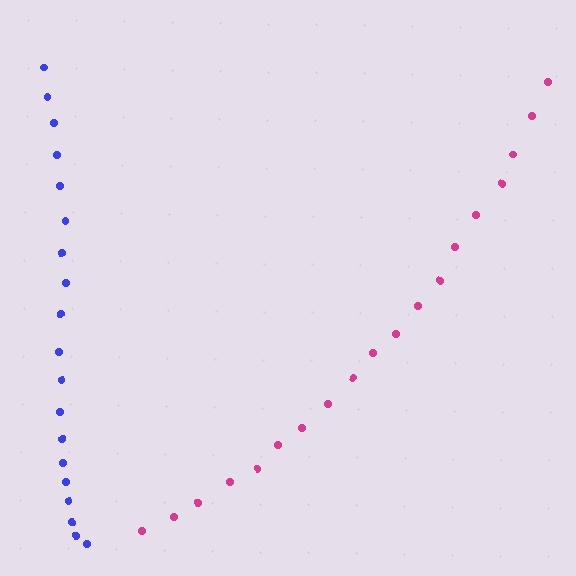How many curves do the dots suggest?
There are 2 distinct paths.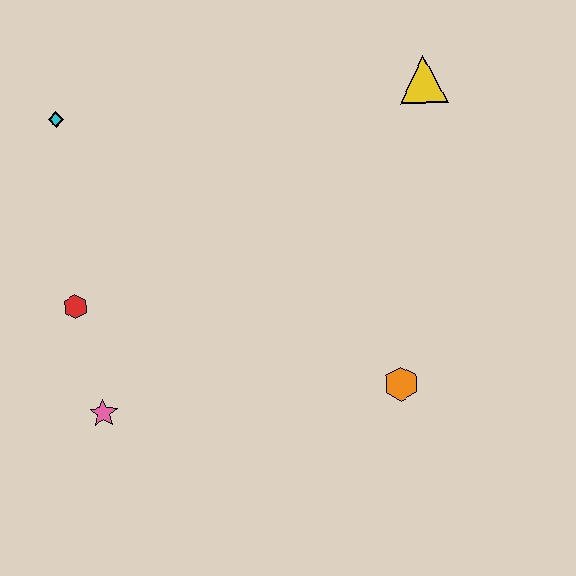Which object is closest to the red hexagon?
The pink star is closest to the red hexagon.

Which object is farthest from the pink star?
The yellow triangle is farthest from the pink star.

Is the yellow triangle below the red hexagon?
No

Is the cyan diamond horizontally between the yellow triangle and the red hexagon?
No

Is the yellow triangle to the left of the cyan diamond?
No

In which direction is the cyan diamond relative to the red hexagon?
The cyan diamond is above the red hexagon.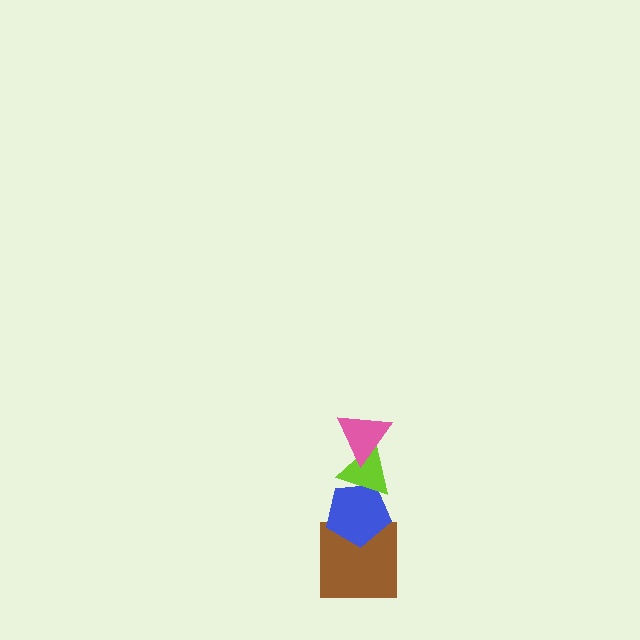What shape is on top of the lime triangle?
The pink triangle is on top of the lime triangle.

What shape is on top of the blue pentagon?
The lime triangle is on top of the blue pentagon.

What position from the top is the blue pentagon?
The blue pentagon is 3rd from the top.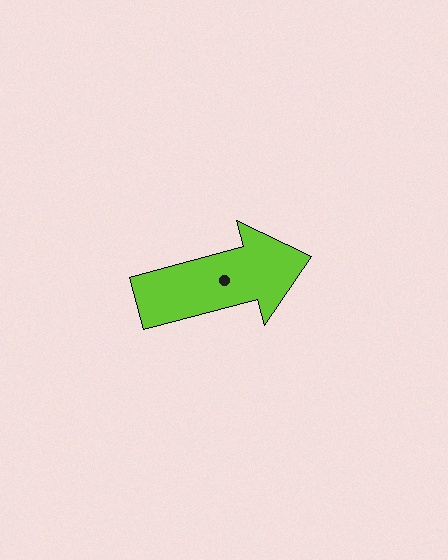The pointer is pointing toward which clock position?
Roughly 3 o'clock.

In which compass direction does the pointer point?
East.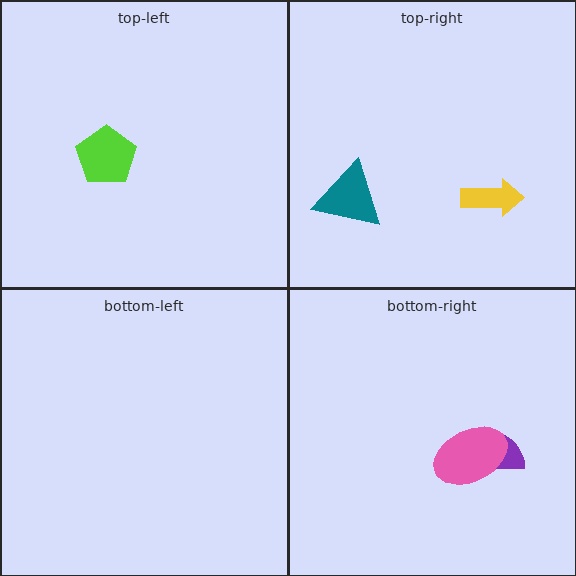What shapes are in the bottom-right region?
The purple semicircle, the pink ellipse.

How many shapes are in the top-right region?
2.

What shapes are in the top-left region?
The lime pentagon.